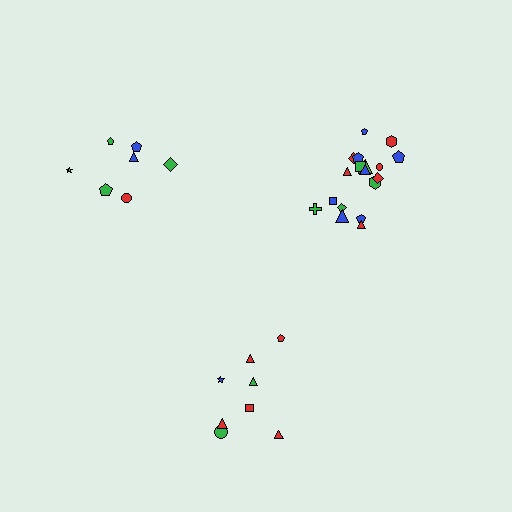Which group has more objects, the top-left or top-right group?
The top-right group.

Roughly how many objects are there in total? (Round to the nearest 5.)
Roughly 35 objects in total.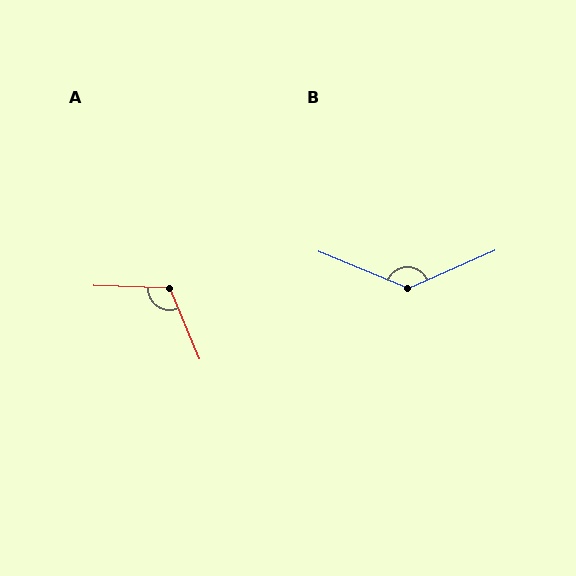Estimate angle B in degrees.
Approximately 134 degrees.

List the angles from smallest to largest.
A (115°), B (134°).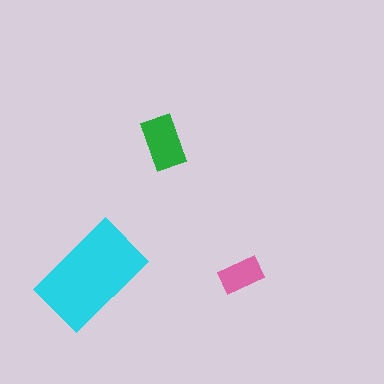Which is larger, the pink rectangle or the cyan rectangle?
The cyan one.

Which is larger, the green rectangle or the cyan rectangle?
The cyan one.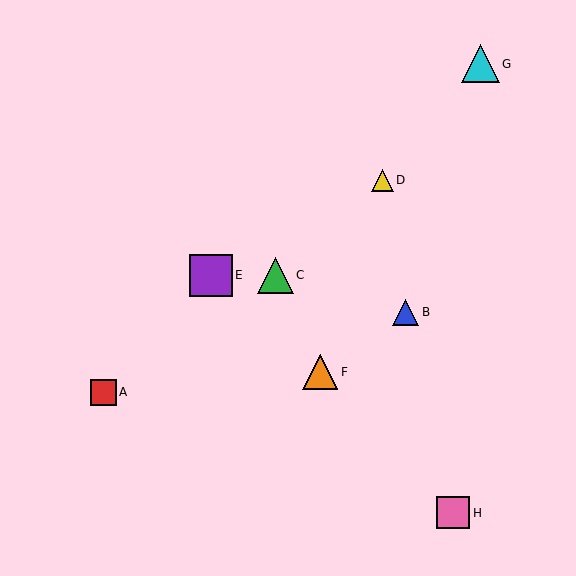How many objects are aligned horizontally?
2 objects (C, E) are aligned horizontally.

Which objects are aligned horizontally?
Objects C, E are aligned horizontally.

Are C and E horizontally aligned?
Yes, both are at y≈275.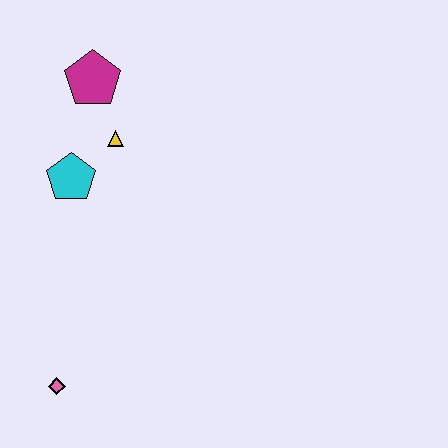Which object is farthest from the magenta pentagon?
The pink diamond is farthest from the magenta pentagon.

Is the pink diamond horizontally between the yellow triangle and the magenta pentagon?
No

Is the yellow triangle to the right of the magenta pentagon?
Yes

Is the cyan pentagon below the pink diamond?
No